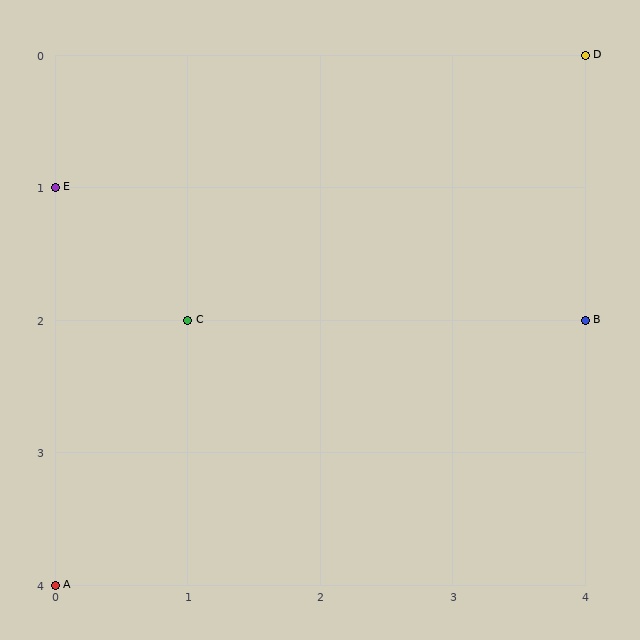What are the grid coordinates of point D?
Point D is at grid coordinates (4, 0).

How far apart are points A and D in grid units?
Points A and D are 4 columns and 4 rows apart (about 5.7 grid units diagonally).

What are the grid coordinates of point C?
Point C is at grid coordinates (1, 2).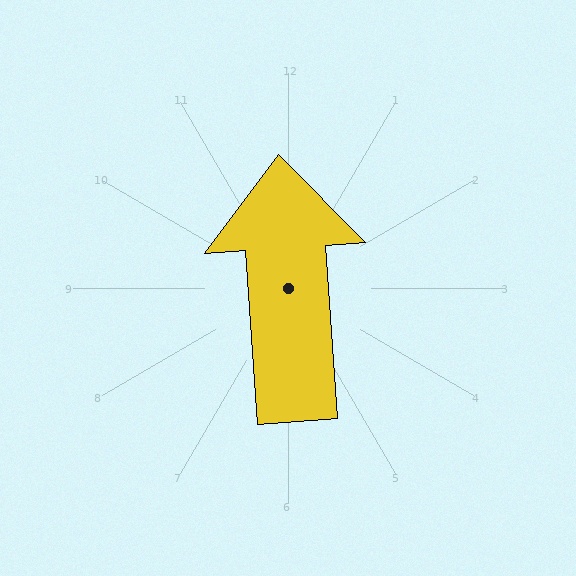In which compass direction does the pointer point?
North.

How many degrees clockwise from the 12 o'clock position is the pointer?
Approximately 356 degrees.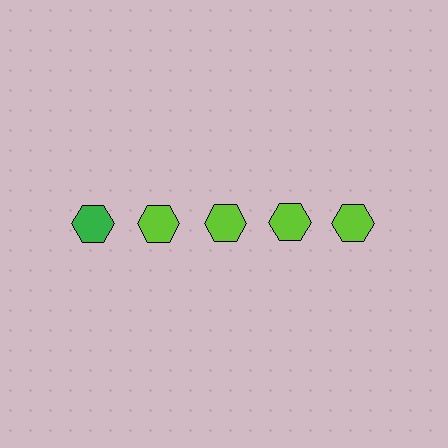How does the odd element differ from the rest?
It has a different color: green instead of lime.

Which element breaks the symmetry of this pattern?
The green hexagon in the top row, leftmost column breaks the symmetry. All other shapes are lime hexagons.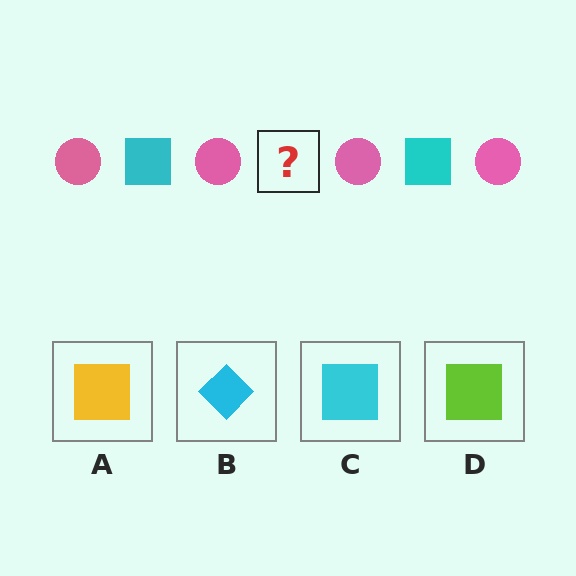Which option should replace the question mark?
Option C.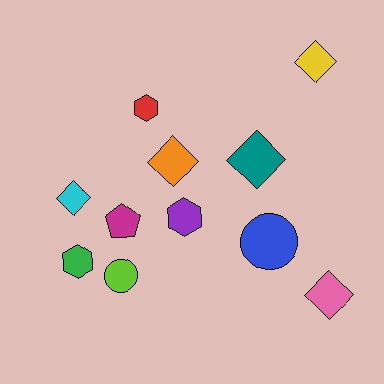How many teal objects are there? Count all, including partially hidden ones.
There is 1 teal object.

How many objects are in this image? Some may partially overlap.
There are 11 objects.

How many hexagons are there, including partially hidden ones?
There are 3 hexagons.